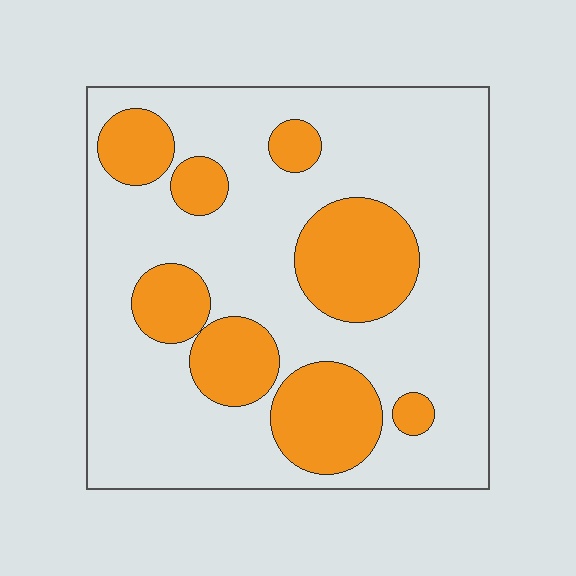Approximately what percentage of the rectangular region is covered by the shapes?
Approximately 30%.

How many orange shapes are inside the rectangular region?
8.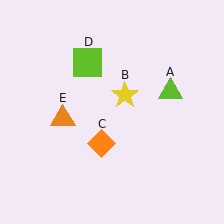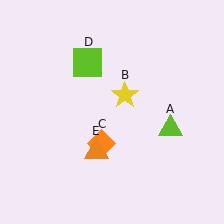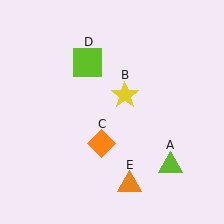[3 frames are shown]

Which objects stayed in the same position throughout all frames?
Yellow star (object B) and orange diamond (object C) and lime square (object D) remained stationary.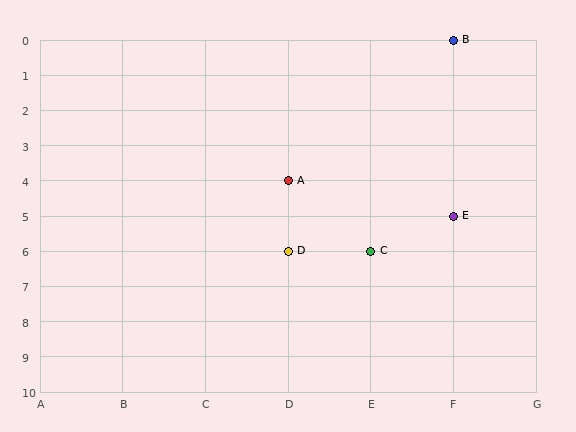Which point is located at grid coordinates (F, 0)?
Point B is at (F, 0).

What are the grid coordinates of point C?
Point C is at grid coordinates (E, 6).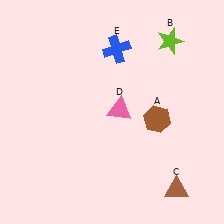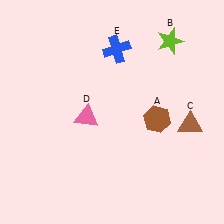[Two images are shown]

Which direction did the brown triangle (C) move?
The brown triangle (C) moved up.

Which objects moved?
The objects that moved are: the brown triangle (C), the pink triangle (D).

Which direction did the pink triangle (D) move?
The pink triangle (D) moved left.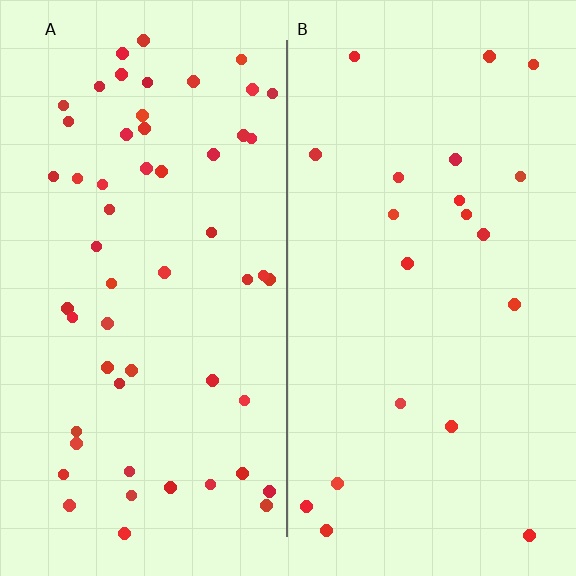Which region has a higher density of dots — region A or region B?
A (the left).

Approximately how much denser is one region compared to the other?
Approximately 2.7× — region A over region B.